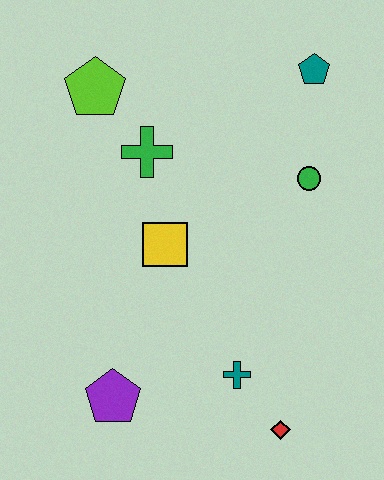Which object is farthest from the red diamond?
The lime pentagon is farthest from the red diamond.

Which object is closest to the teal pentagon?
The green circle is closest to the teal pentagon.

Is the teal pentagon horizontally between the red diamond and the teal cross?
No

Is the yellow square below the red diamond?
No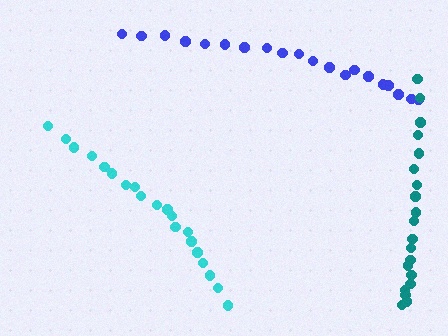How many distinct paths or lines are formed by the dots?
There are 3 distinct paths.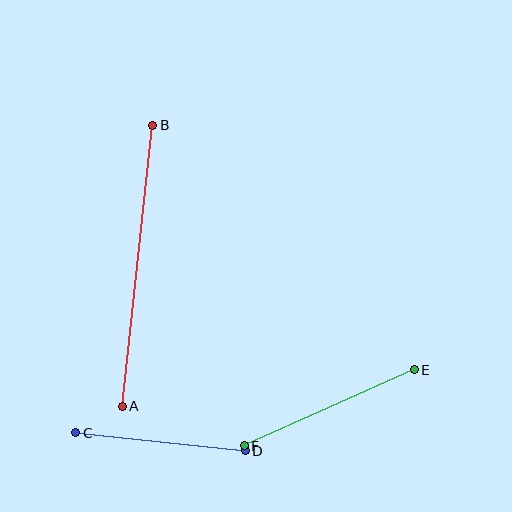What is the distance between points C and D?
The distance is approximately 171 pixels.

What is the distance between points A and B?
The distance is approximately 283 pixels.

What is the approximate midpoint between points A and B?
The midpoint is at approximately (138, 266) pixels.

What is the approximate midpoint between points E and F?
The midpoint is at approximately (329, 408) pixels.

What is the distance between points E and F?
The distance is approximately 186 pixels.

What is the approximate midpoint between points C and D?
The midpoint is at approximately (160, 442) pixels.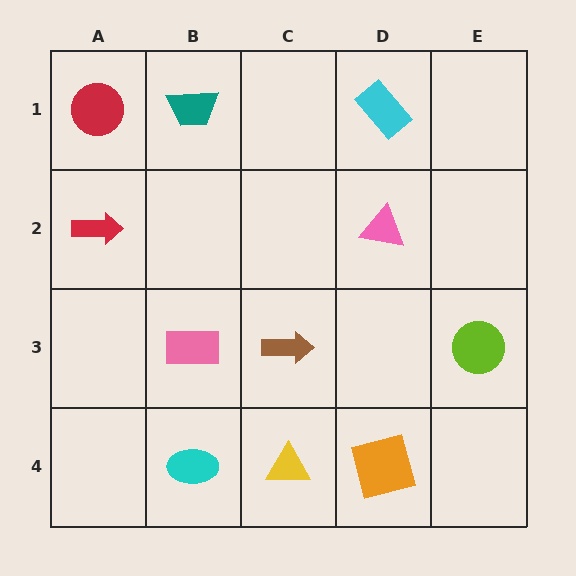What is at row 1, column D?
A cyan rectangle.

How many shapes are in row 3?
3 shapes.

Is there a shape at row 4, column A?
No, that cell is empty.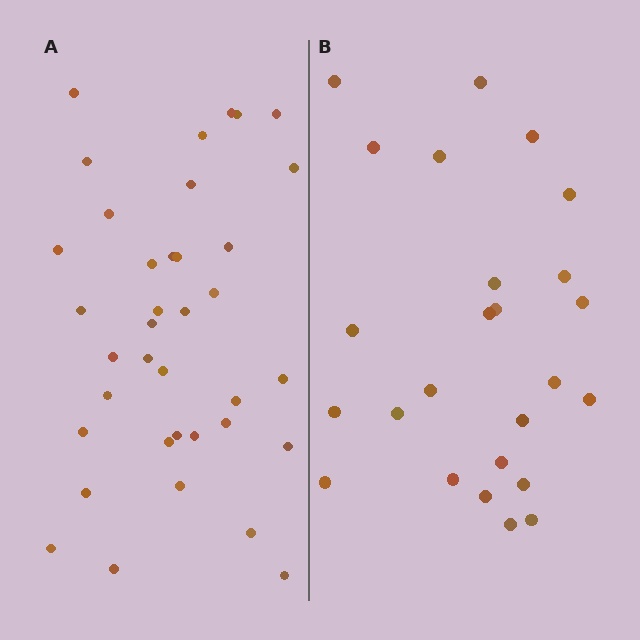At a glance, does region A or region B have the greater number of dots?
Region A (the left region) has more dots.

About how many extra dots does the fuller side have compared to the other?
Region A has roughly 12 or so more dots than region B.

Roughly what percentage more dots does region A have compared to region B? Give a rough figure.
About 50% more.